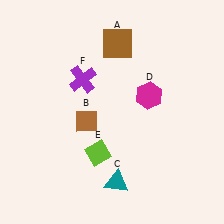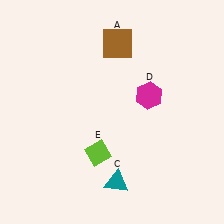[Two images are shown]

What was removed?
The purple cross (F), the brown diamond (B) were removed in Image 2.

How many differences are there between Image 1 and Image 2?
There are 2 differences between the two images.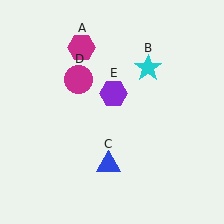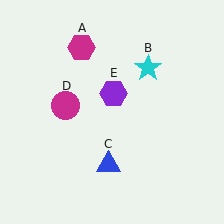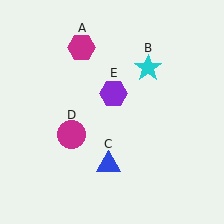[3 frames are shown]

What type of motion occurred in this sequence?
The magenta circle (object D) rotated counterclockwise around the center of the scene.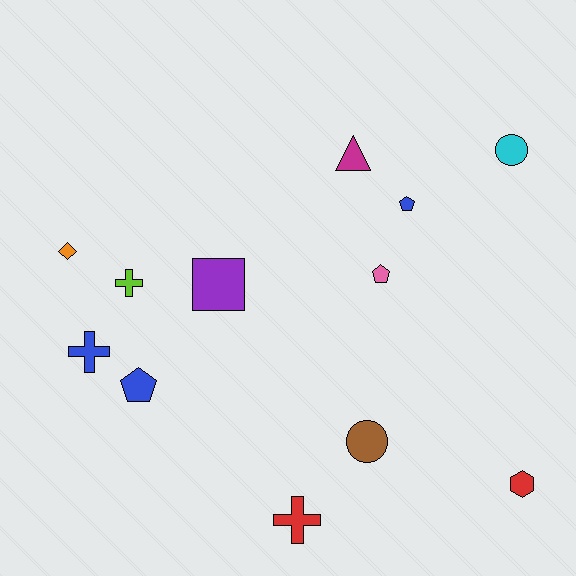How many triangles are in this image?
There is 1 triangle.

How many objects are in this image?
There are 12 objects.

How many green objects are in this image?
There are no green objects.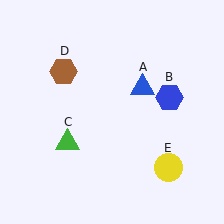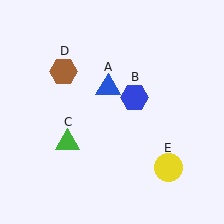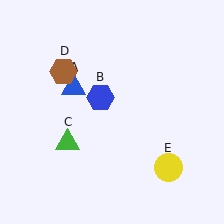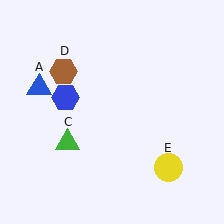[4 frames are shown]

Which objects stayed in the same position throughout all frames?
Green triangle (object C) and brown hexagon (object D) and yellow circle (object E) remained stationary.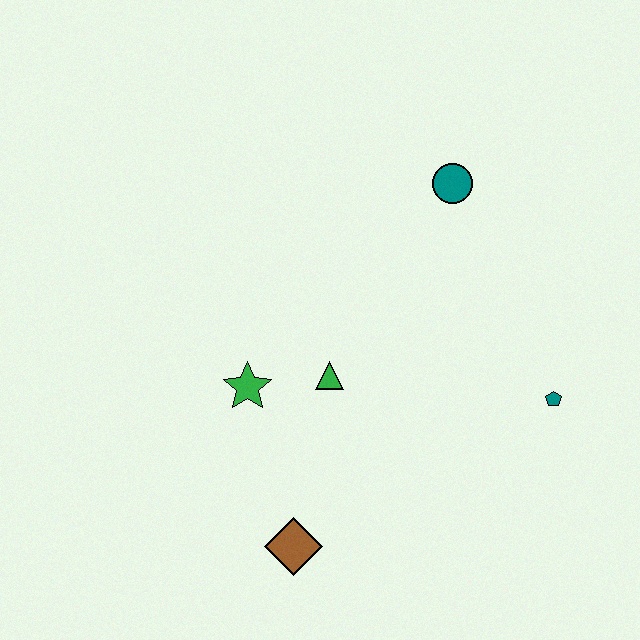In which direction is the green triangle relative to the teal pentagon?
The green triangle is to the left of the teal pentagon.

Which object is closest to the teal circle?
The green triangle is closest to the teal circle.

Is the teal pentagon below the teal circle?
Yes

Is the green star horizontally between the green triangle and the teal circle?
No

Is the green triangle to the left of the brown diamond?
No